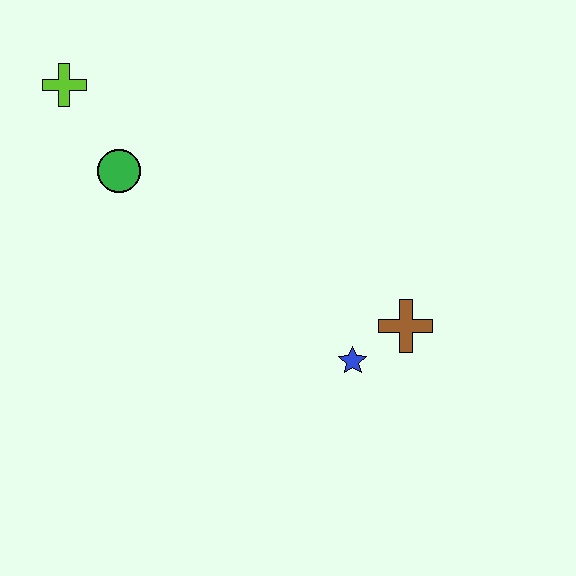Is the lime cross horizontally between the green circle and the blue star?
No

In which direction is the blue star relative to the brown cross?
The blue star is to the left of the brown cross.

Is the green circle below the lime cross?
Yes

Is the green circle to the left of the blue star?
Yes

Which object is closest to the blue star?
The brown cross is closest to the blue star.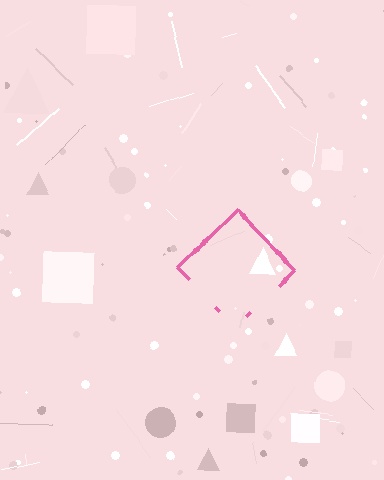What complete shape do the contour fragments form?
The contour fragments form a diamond.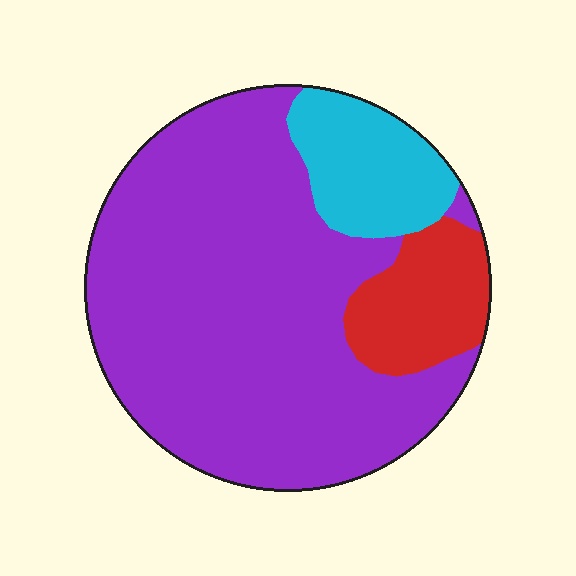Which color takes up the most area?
Purple, at roughly 75%.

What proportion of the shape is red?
Red covers about 15% of the shape.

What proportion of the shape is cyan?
Cyan takes up less than a quarter of the shape.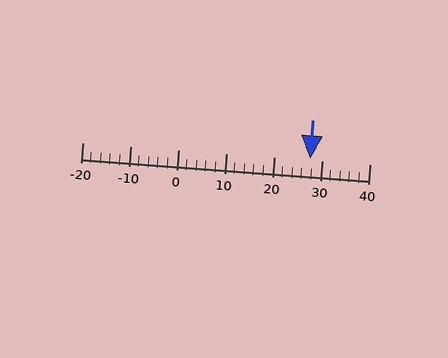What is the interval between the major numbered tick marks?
The major tick marks are spaced 10 units apart.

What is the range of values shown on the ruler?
The ruler shows values from -20 to 40.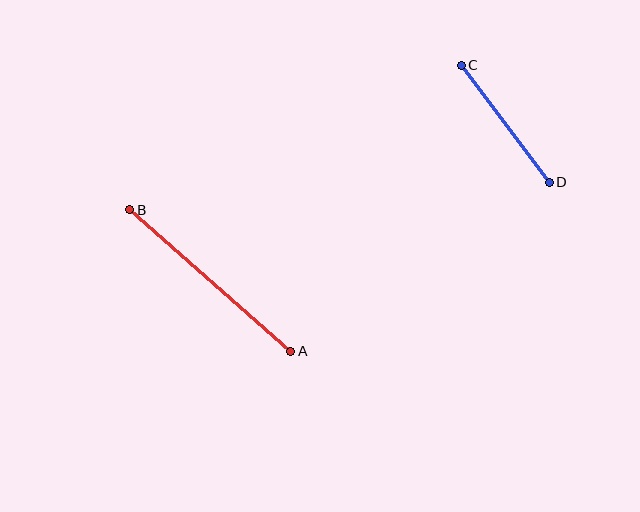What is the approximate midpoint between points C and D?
The midpoint is at approximately (505, 124) pixels.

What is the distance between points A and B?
The distance is approximately 214 pixels.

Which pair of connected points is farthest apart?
Points A and B are farthest apart.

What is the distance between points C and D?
The distance is approximately 147 pixels.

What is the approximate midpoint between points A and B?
The midpoint is at approximately (210, 281) pixels.